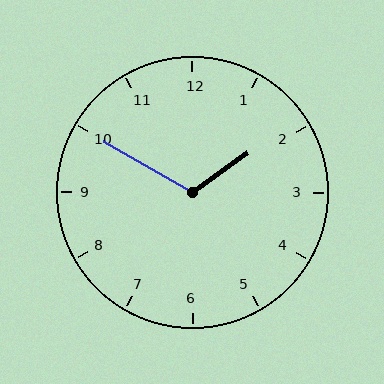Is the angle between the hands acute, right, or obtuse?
It is obtuse.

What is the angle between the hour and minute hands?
Approximately 115 degrees.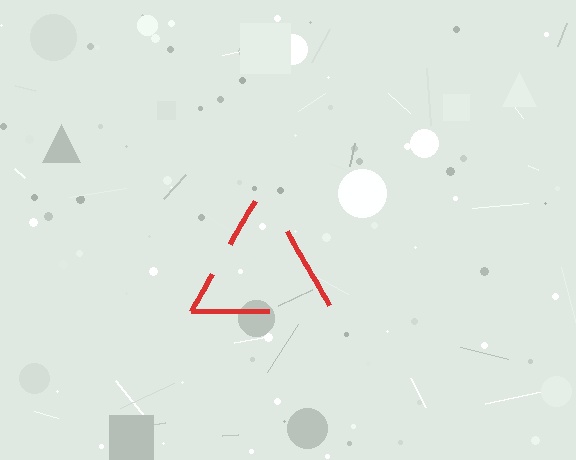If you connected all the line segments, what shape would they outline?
They would outline a triangle.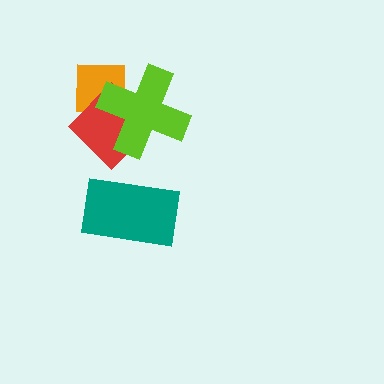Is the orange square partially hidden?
Yes, it is partially covered by another shape.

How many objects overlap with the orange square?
2 objects overlap with the orange square.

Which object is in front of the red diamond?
The lime cross is in front of the red diamond.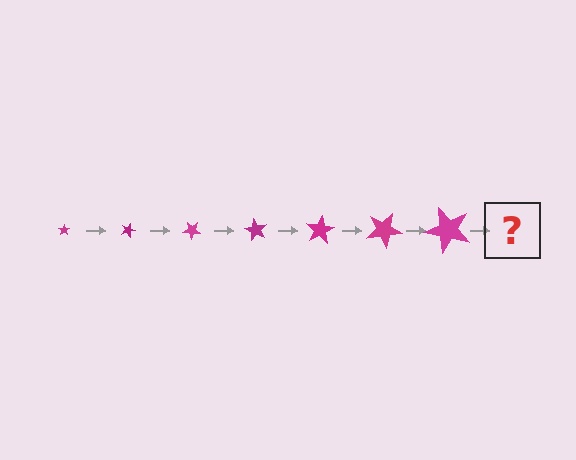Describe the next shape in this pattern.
It should be a star, larger than the previous one and rotated 140 degrees from the start.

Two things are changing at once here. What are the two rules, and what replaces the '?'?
The two rules are that the star grows larger each step and it rotates 20 degrees each step. The '?' should be a star, larger than the previous one and rotated 140 degrees from the start.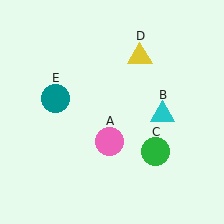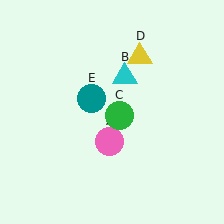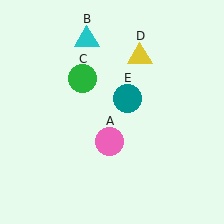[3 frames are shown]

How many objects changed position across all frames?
3 objects changed position: cyan triangle (object B), green circle (object C), teal circle (object E).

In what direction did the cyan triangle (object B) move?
The cyan triangle (object B) moved up and to the left.